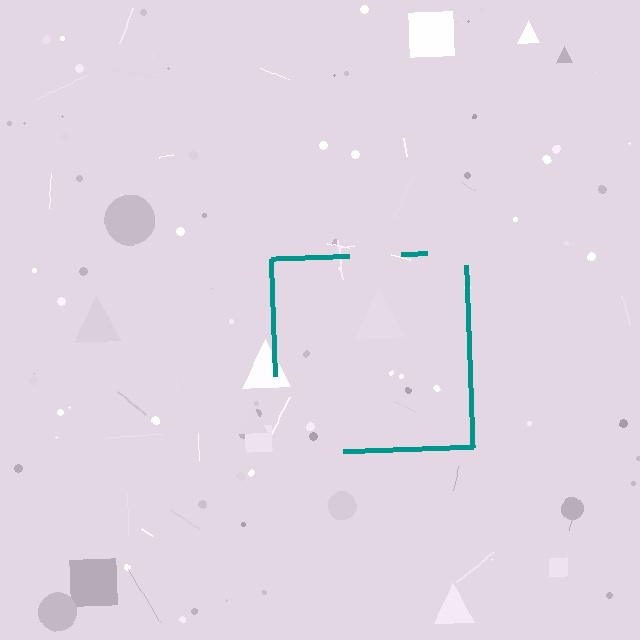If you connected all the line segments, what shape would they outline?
They would outline a square.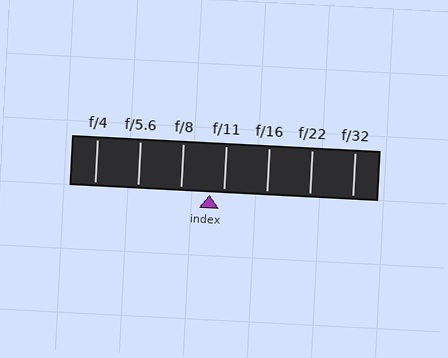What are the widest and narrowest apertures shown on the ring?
The widest aperture shown is f/4 and the narrowest is f/32.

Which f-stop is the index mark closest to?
The index mark is closest to f/11.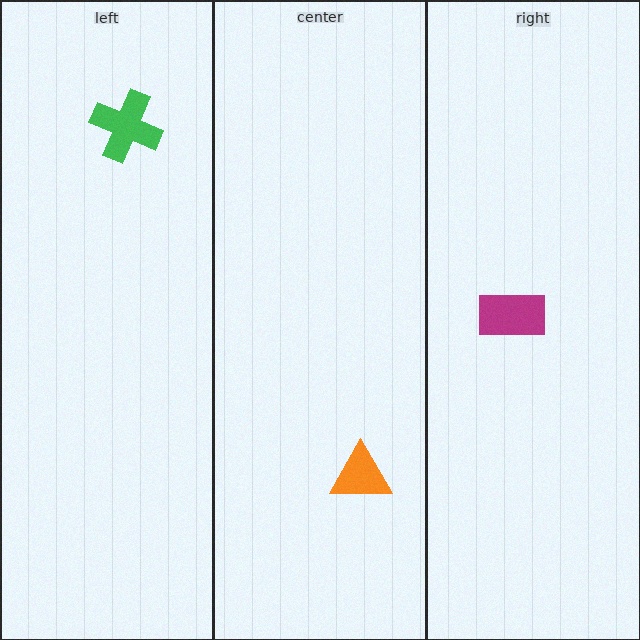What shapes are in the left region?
The green cross.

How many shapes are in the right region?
1.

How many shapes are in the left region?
1.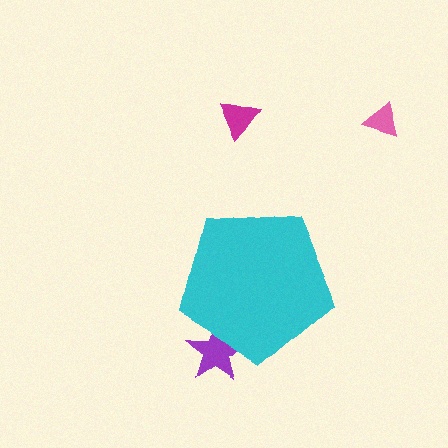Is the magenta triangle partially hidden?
No, the magenta triangle is fully visible.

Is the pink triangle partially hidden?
No, the pink triangle is fully visible.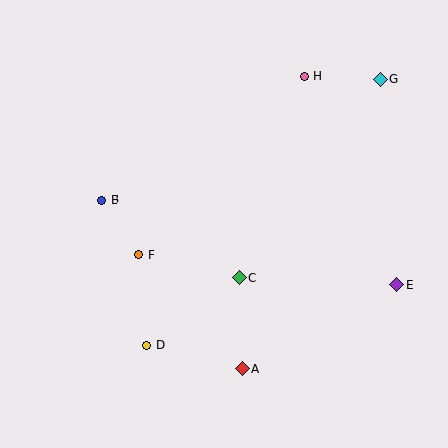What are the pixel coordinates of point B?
Point B is at (101, 200).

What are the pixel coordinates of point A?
Point A is at (242, 369).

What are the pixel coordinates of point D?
Point D is at (146, 345).